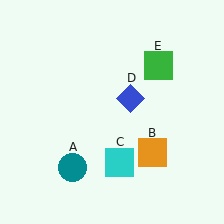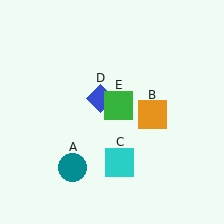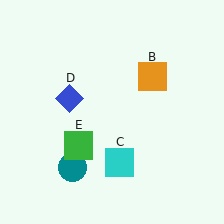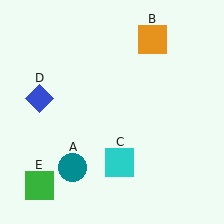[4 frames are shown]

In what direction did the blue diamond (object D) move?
The blue diamond (object D) moved left.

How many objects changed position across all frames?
3 objects changed position: orange square (object B), blue diamond (object D), green square (object E).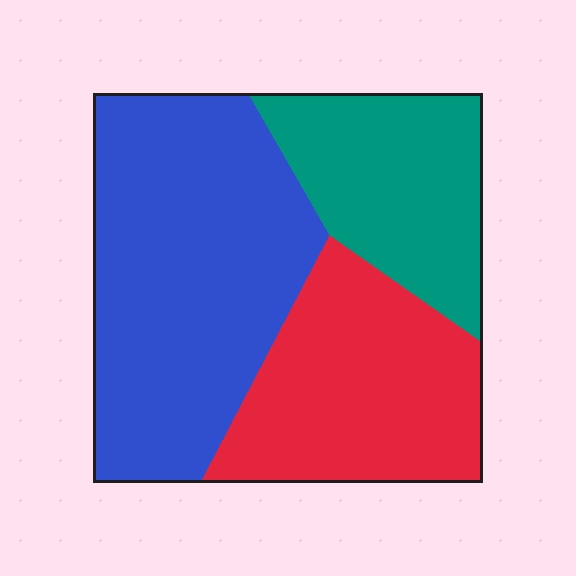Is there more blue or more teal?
Blue.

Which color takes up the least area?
Teal, at roughly 25%.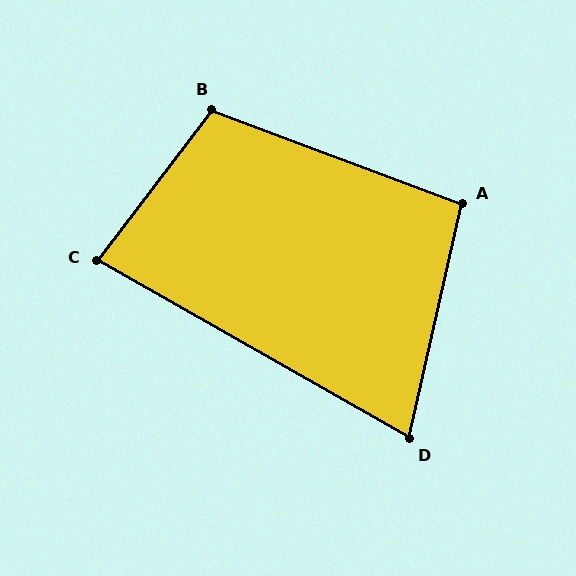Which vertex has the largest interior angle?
B, at approximately 107 degrees.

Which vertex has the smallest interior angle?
D, at approximately 73 degrees.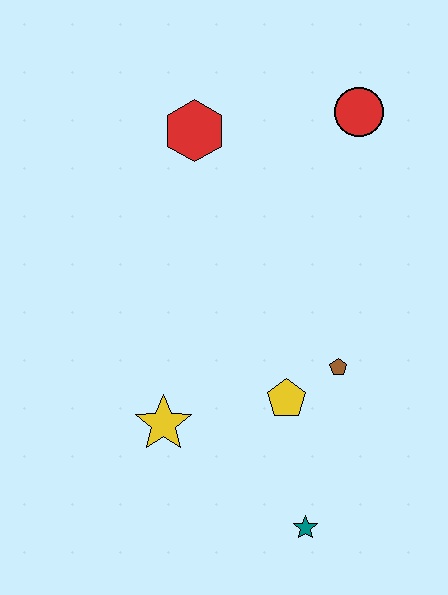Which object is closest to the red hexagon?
The red circle is closest to the red hexagon.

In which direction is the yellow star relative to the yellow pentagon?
The yellow star is to the left of the yellow pentagon.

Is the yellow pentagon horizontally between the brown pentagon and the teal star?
No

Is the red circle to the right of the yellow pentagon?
Yes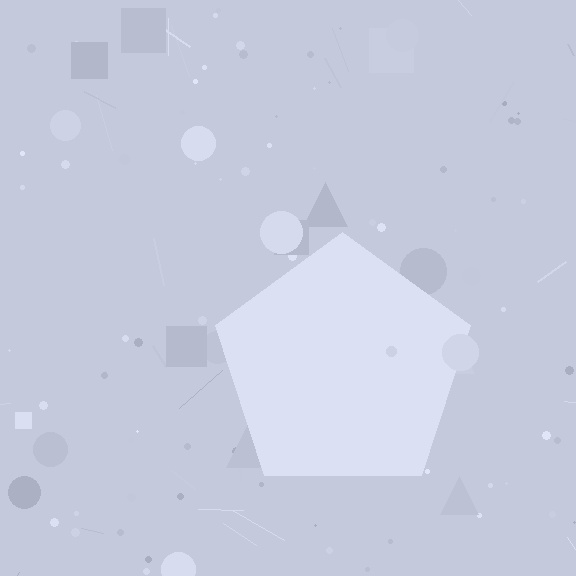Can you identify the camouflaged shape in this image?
The camouflaged shape is a pentagon.